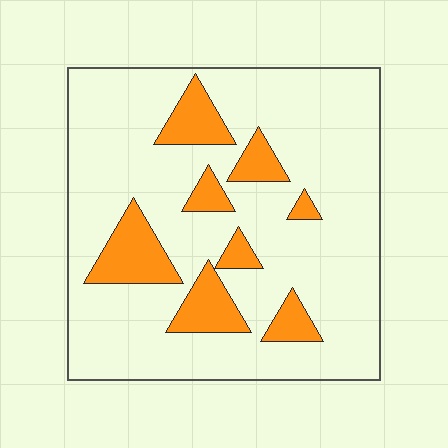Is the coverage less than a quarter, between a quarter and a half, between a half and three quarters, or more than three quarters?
Less than a quarter.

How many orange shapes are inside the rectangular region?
8.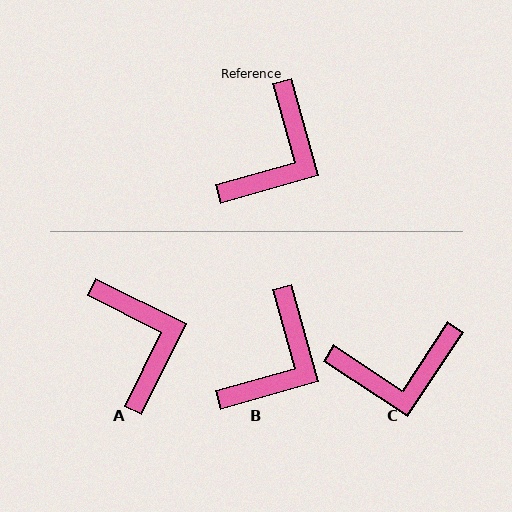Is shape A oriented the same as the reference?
No, it is off by about 48 degrees.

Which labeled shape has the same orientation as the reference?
B.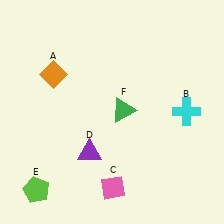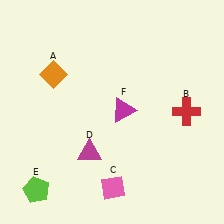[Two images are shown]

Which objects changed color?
B changed from cyan to red. D changed from purple to magenta. F changed from green to magenta.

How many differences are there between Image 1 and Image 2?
There are 3 differences between the two images.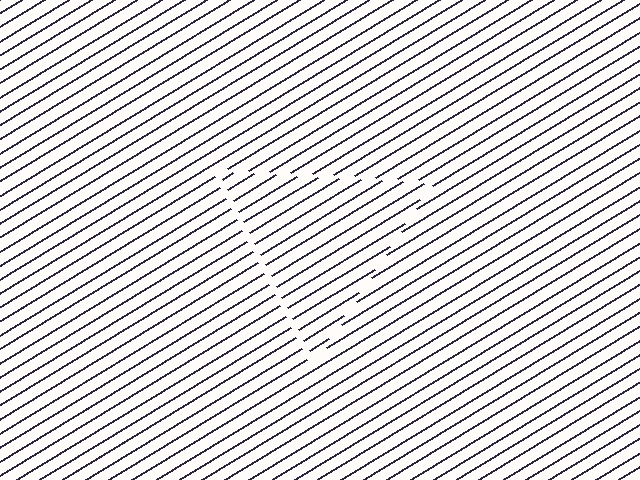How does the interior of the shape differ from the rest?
The interior of the shape contains the same grating, shifted by half a period — the contour is defined by the phase discontinuity where line-ends from the inner and outer gratings abut.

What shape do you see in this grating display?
An illusory triangle. The interior of the shape contains the same grating, shifted by half a period — the contour is defined by the phase discontinuity where line-ends from the inner and outer gratings abut.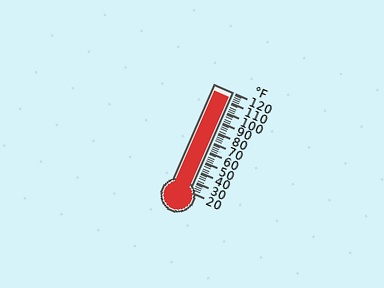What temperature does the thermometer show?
The thermometer shows approximately 114°F.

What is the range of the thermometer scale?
The thermometer scale ranges from 20°F to 120°F.